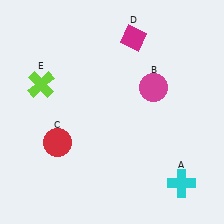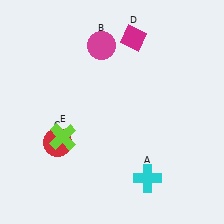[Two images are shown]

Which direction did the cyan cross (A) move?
The cyan cross (A) moved left.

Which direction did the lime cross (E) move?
The lime cross (E) moved down.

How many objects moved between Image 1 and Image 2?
3 objects moved between the two images.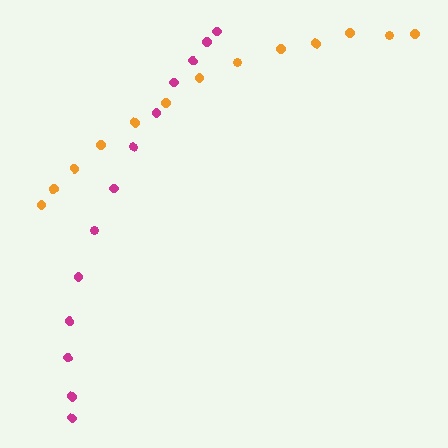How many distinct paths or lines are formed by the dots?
There are 2 distinct paths.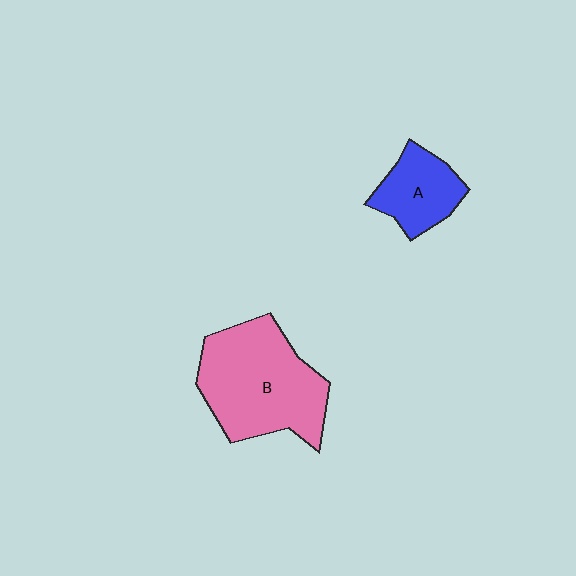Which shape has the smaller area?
Shape A (blue).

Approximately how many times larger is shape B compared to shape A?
Approximately 2.2 times.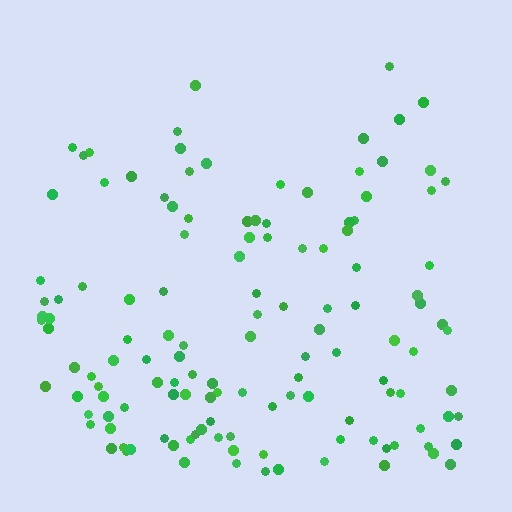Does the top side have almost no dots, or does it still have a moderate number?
Still a moderate number, just noticeably fewer than the bottom.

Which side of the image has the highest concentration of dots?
The bottom.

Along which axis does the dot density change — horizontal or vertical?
Vertical.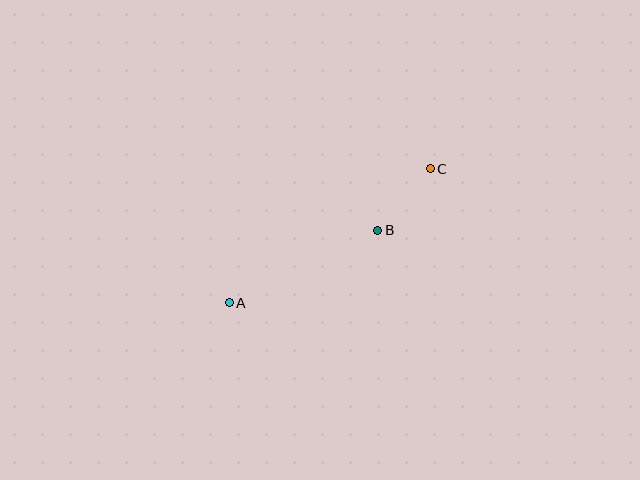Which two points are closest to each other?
Points B and C are closest to each other.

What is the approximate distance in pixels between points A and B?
The distance between A and B is approximately 165 pixels.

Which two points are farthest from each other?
Points A and C are farthest from each other.